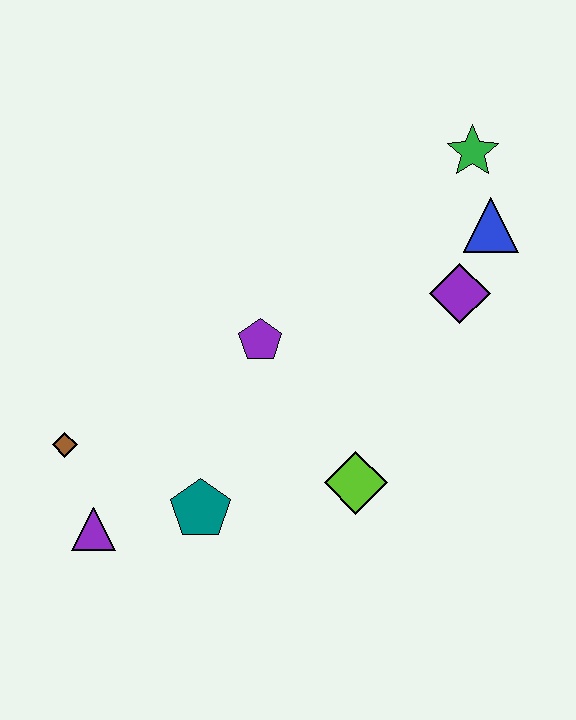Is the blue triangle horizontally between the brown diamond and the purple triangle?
No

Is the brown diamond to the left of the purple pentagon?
Yes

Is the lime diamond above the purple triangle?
Yes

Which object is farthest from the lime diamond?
The green star is farthest from the lime diamond.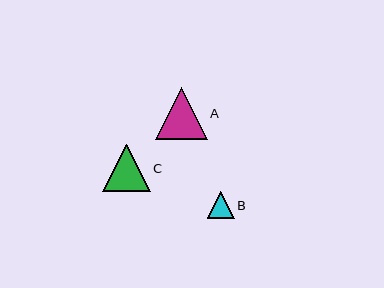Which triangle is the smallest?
Triangle B is the smallest with a size of approximately 27 pixels.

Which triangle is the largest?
Triangle A is the largest with a size of approximately 52 pixels.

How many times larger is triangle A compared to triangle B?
Triangle A is approximately 2.0 times the size of triangle B.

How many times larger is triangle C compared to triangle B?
Triangle C is approximately 1.8 times the size of triangle B.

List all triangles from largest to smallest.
From largest to smallest: A, C, B.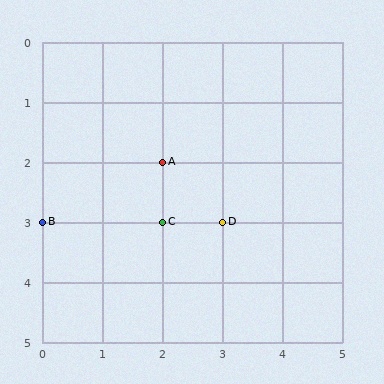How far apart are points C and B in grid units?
Points C and B are 2 columns apart.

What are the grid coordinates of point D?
Point D is at grid coordinates (3, 3).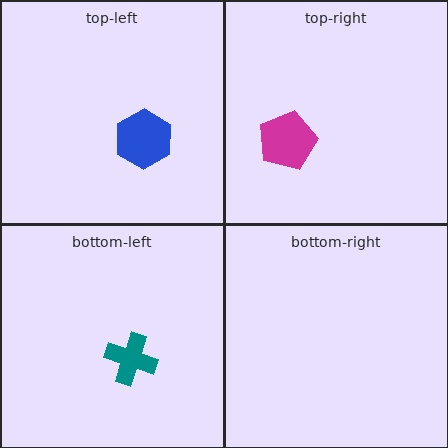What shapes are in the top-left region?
The blue hexagon.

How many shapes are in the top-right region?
1.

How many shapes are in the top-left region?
1.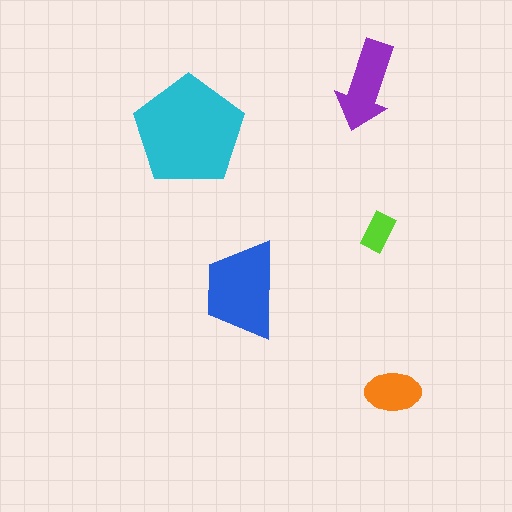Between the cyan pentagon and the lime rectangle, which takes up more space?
The cyan pentagon.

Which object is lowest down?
The orange ellipse is bottommost.